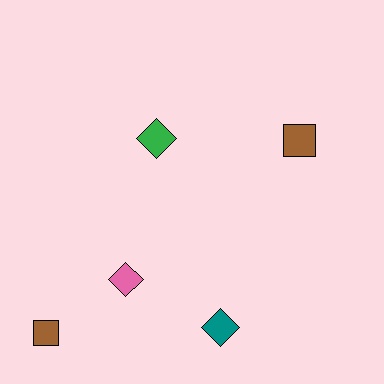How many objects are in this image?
There are 5 objects.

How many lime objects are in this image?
There are no lime objects.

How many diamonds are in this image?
There are 3 diamonds.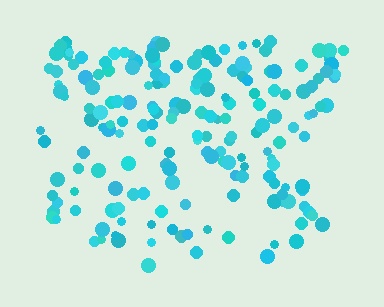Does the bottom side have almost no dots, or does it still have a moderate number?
Still a moderate number, just noticeably fewer than the top.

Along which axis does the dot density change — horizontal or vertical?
Vertical.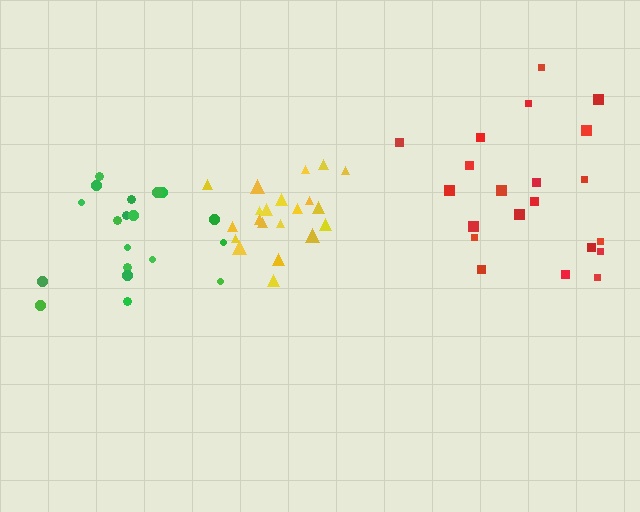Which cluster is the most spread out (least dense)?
Red.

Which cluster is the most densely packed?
Yellow.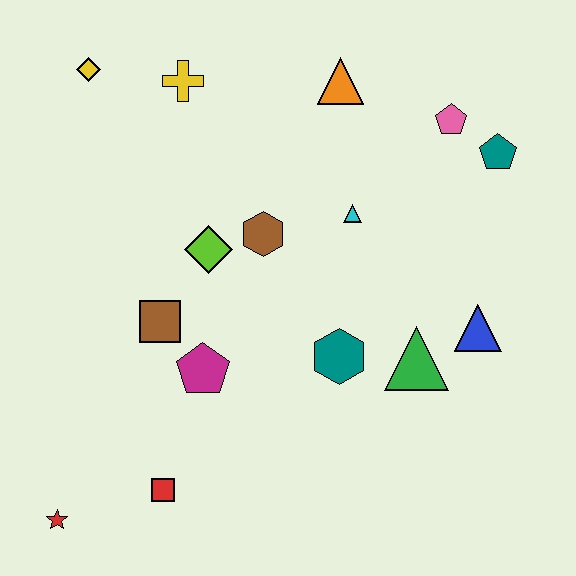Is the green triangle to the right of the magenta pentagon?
Yes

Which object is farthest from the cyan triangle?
The red star is farthest from the cyan triangle.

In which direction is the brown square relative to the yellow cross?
The brown square is below the yellow cross.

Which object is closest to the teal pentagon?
The pink pentagon is closest to the teal pentagon.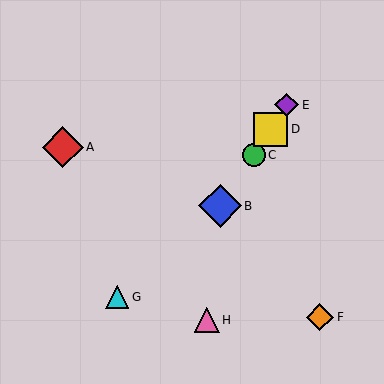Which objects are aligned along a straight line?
Objects B, C, D, E are aligned along a straight line.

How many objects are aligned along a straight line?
4 objects (B, C, D, E) are aligned along a straight line.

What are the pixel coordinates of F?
Object F is at (320, 317).